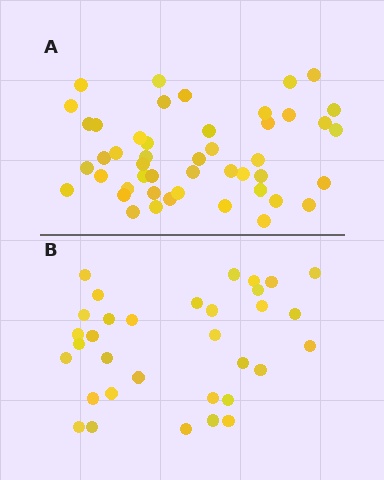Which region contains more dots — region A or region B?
Region A (the top region) has more dots.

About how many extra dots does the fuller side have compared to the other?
Region A has approximately 15 more dots than region B.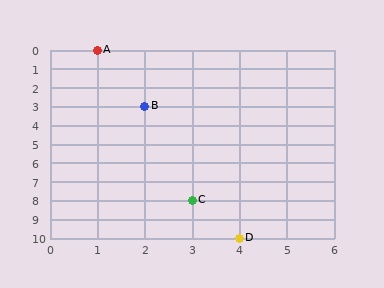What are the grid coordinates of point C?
Point C is at grid coordinates (3, 8).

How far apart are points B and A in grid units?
Points B and A are 1 column and 3 rows apart (about 3.2 grid units diagonally).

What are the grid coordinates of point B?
Point B is at grid coordinates (2, 3).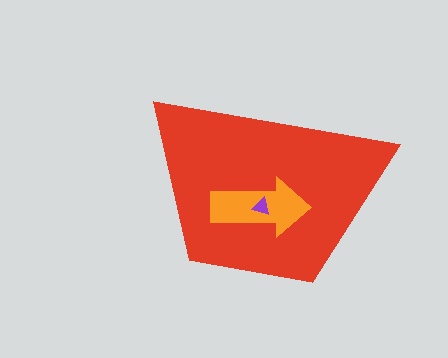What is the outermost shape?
The red trapezoid.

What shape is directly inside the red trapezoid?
The orange arrow.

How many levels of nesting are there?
3.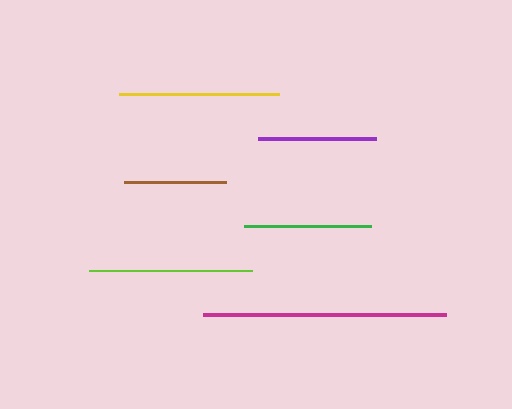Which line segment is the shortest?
The brown line is the shortest at approximately 102 pixels.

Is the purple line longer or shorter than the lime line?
The lime line is longer than the purple line.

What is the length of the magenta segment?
The magenta segment is approximately 243 pixels long.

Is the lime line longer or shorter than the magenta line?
The magenta line is longer than the lime line.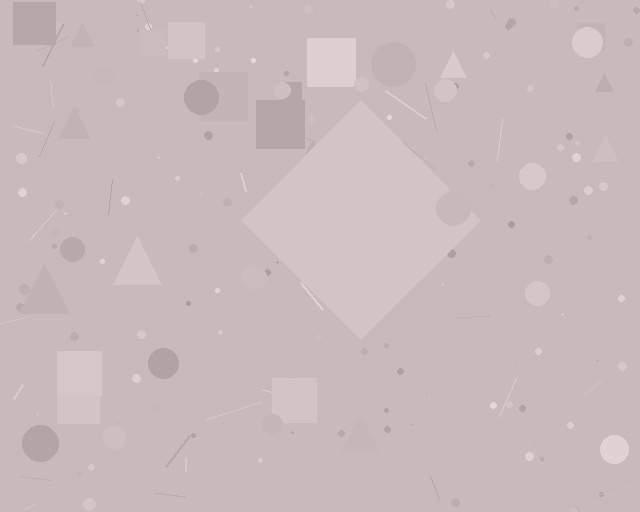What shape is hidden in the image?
A diamond is hidden in the image.